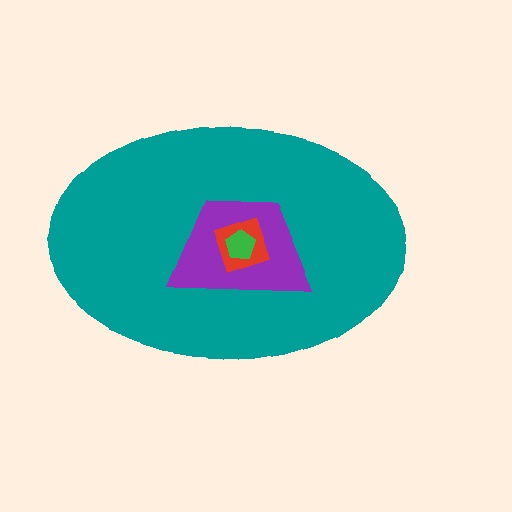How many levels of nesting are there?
4.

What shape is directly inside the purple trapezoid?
The red square.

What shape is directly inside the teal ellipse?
The purple trapezoid.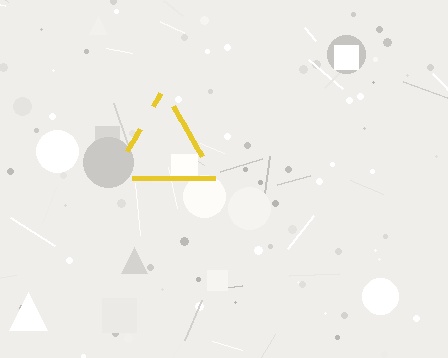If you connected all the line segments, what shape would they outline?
They would outline a triangle.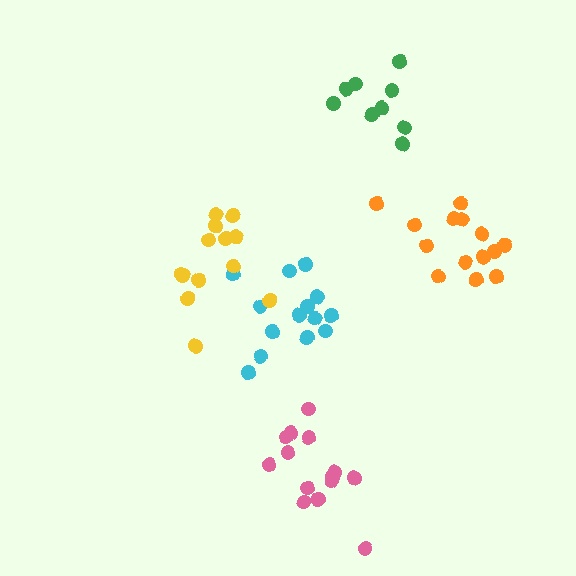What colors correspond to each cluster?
The clusters are colored: green, cyan, orange, yellow, pink.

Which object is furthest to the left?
The yellow cluster is leftmost.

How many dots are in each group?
Group 1: 9 dots, Group 2: 14 dots, Group 3: 14 dots, Group 4: 13 dots, Group 5: 14 dots (64 total).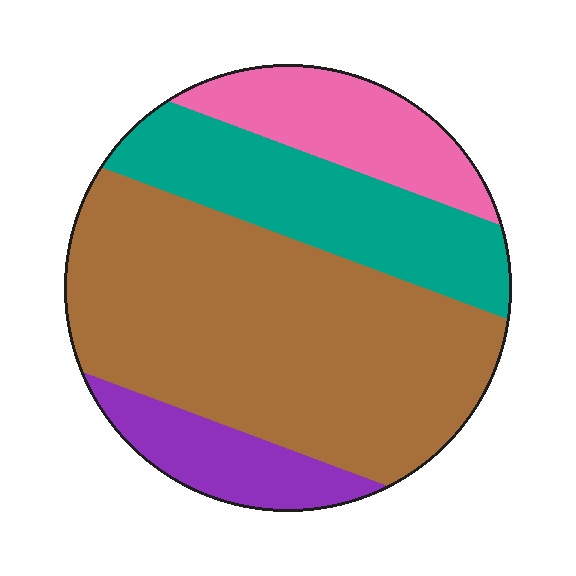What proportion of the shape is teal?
Teal covers 22% of the shape.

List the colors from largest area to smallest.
From largest to smallest: brown, teal, pink, purple.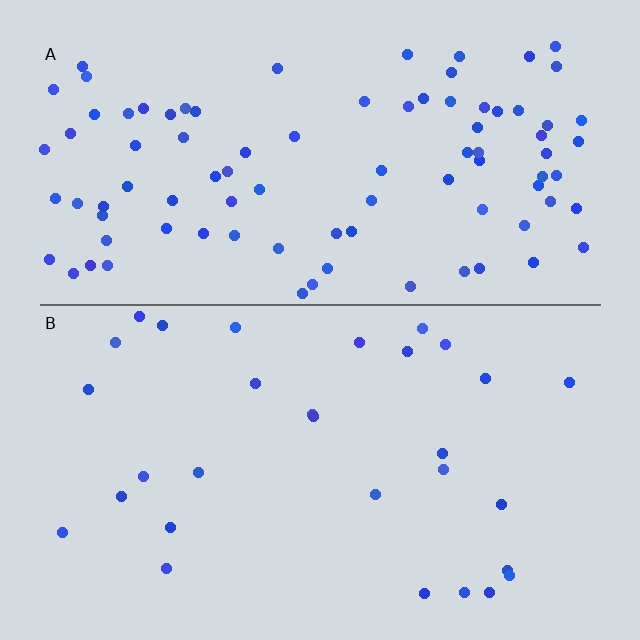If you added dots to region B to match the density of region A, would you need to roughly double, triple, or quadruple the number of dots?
Approximately triple.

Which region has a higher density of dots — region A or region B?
A (the top).